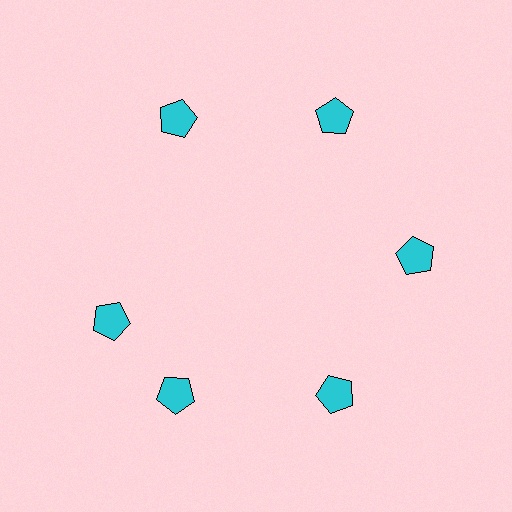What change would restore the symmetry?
The symmetry would be restored by rotating it back into even spacing with its neighbors so that all 6 pentagons sit at equal angles and equal distance from the center.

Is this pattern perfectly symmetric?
No. The 6 cyan pentagons are arranged in a ring, but one element near the 9 o'clock position is rotated out of alignment along the ring, breaking the 6-fold rotational symmetry.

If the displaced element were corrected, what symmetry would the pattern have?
It would have 6-fold rotational symmetry — the pattern would map onto itself every 60 degrees.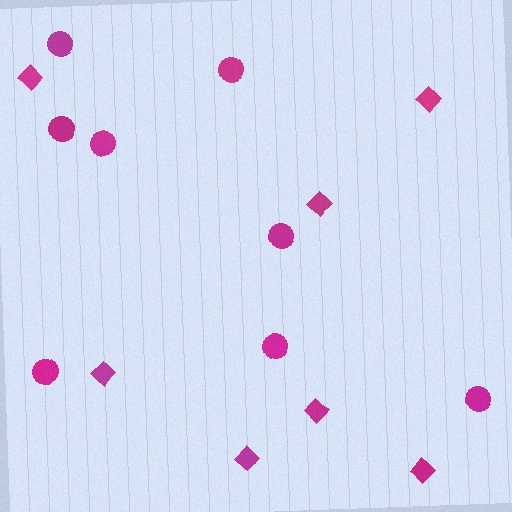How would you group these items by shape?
There are 2 groups: one group of circles (8) and one group of diamonds (7).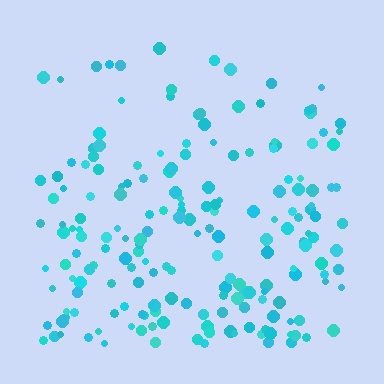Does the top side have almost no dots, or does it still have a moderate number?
Still a moderate number, just noticeably fewer than the bottom.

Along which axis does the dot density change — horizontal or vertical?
Vertical.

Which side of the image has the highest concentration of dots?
The bottom.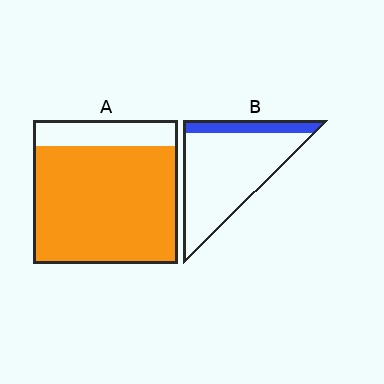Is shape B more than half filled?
No.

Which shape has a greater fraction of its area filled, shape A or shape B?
Shape A.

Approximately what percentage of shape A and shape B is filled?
A is approximately 80% and B is approximately 15%.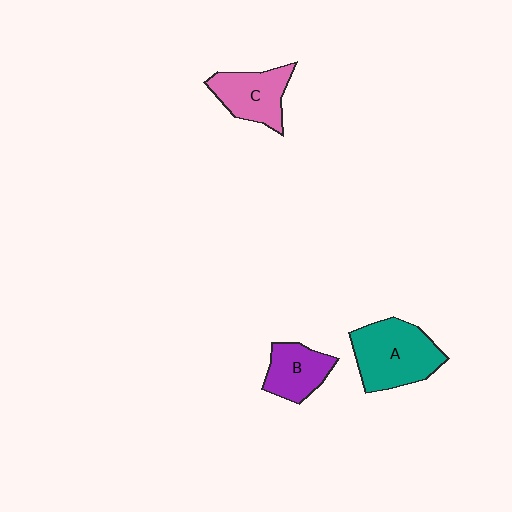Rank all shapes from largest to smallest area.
From largest to smallest: A (teal), C (pink), B (purple).